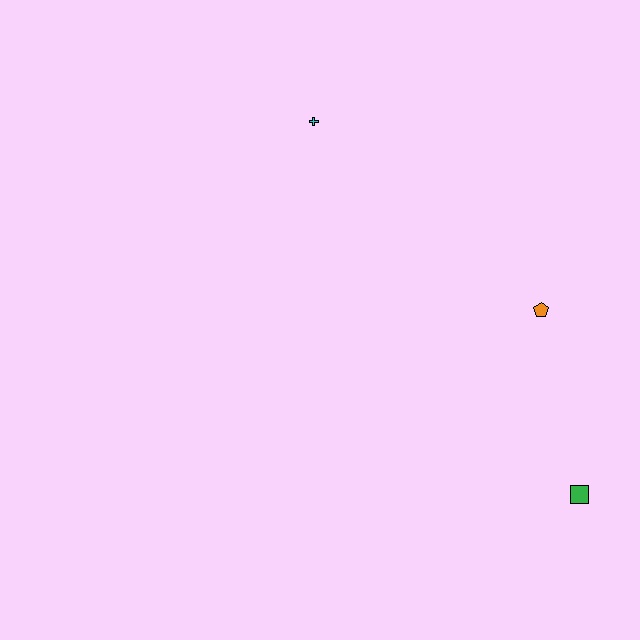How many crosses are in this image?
There is 1 cross.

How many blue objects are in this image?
There are no blue objects.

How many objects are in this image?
There are 3 objects.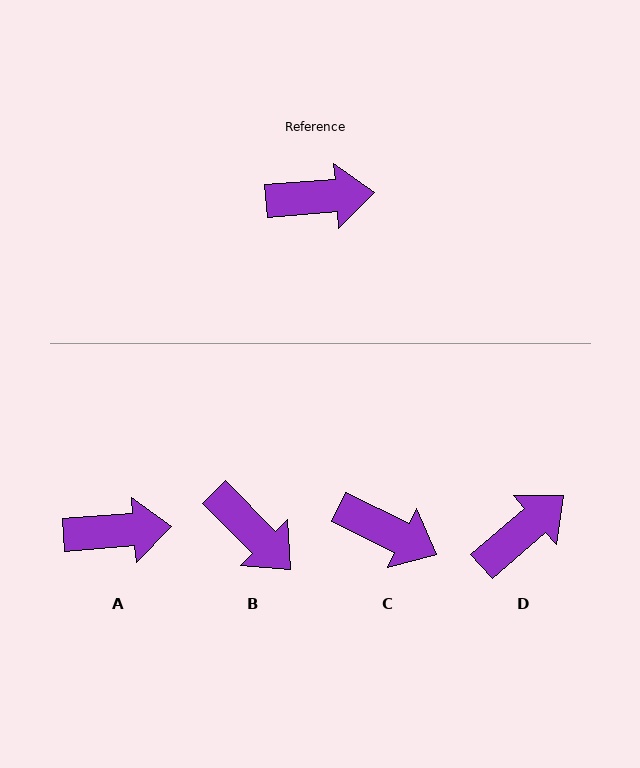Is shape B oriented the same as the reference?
No, it is off by about 50 degrees.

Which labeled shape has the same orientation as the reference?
A.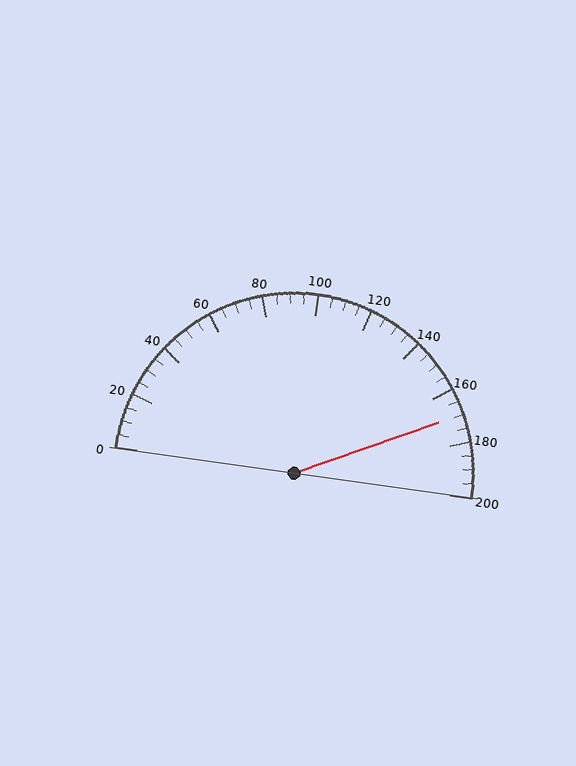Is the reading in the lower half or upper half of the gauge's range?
The reading is in the upper half of the range (0 to 200).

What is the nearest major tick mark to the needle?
The nearest major tick mark is 160.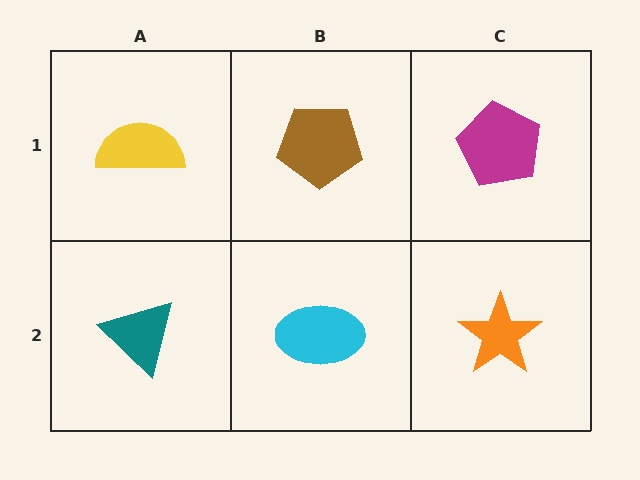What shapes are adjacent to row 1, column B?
A cyan ellipse (row 2, column B), a yellow semicircle (row 1, column A), a magenta pentagon (row 1, column C).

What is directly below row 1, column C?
An orange star.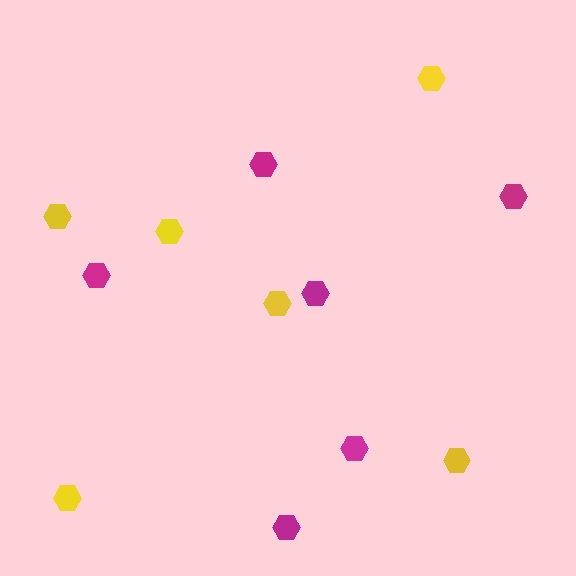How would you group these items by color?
There are 2 groups: one group of yellow hexagons (6) and one group of magenta hexagons (6).